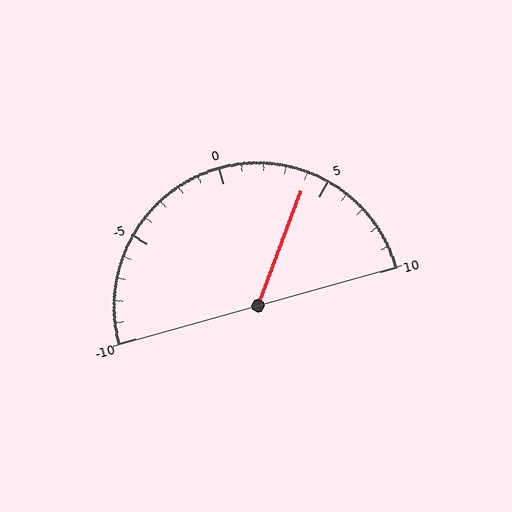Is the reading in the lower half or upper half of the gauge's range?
The reading is in the upper half of the range (-10 to 10).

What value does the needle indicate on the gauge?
The needle indicates approximately 4.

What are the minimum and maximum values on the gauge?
The gauge ranges from -10 to 10.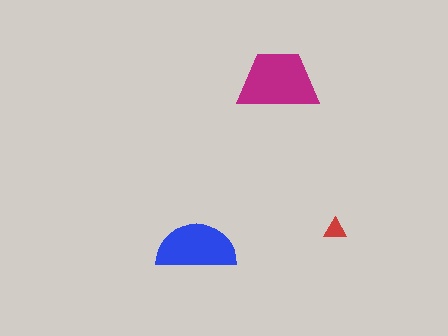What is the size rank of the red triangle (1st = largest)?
3rd.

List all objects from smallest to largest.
The red triangle, the blue semicircle, the magenta trapezoid.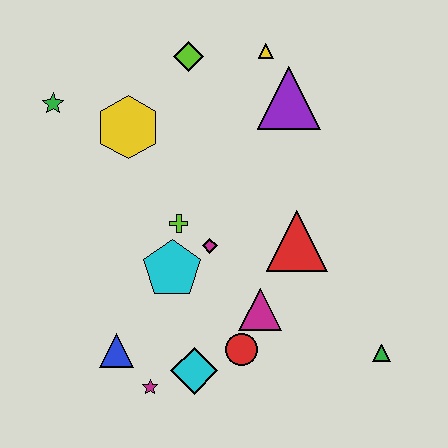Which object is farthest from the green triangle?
The green star is farthest from the green triangle.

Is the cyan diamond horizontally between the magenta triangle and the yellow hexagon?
Yes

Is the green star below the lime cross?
No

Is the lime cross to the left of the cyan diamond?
Yes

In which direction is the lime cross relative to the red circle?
The lime cross is above the red circle.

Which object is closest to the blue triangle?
The magenta star is closest to the blue triangle.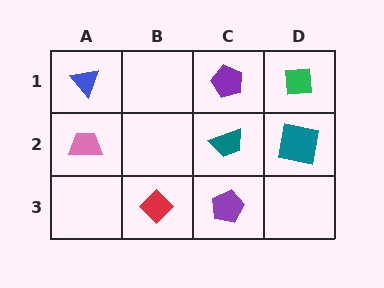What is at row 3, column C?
A purple pentagon.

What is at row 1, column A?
A blue triangle.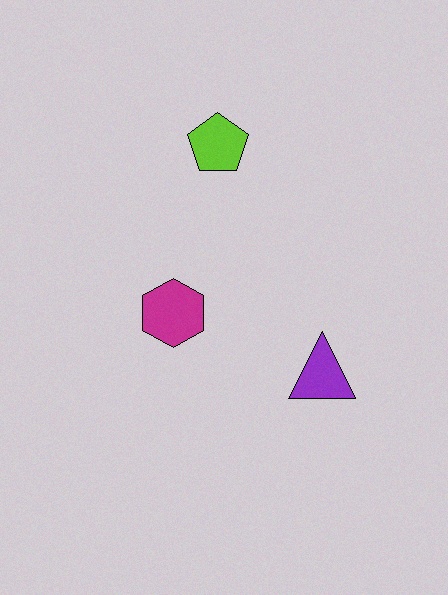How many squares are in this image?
There are no squares.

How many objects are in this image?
There are 3 objects.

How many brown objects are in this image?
There are no brown objects.